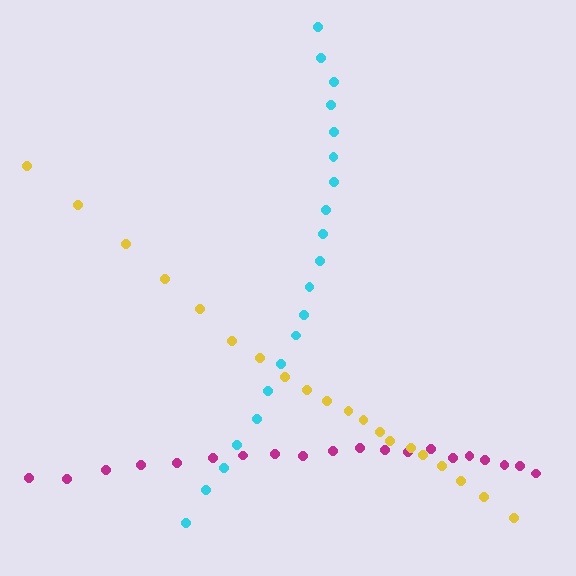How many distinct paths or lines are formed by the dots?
There are 3 distinct paths.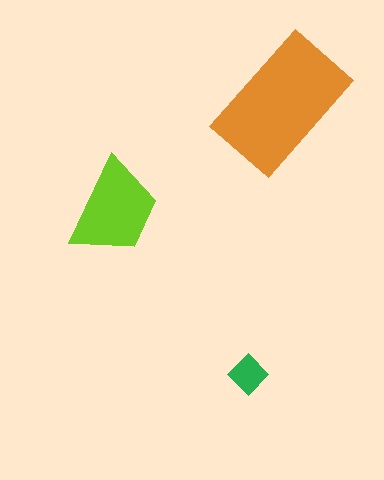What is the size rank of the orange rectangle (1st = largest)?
1st.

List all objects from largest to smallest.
The orange rectangle, the lime trapezoid, the green diamond.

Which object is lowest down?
The green diamond is bottommost.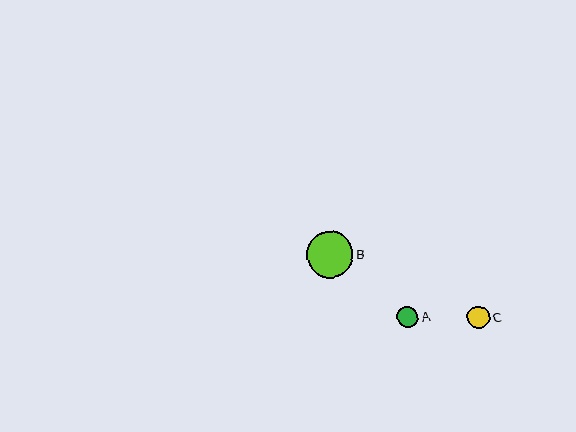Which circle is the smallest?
Circle A is the smallest with a size of approximately 21 pixels.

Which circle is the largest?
Circle B is the largest with a size of approximately 46 pixels.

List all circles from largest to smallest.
From largest to smallest: B, C, A.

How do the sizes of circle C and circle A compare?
Circle C and circle A are approximately the same size.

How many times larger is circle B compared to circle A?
Circle B is approximately 2.2 times the size of circle A.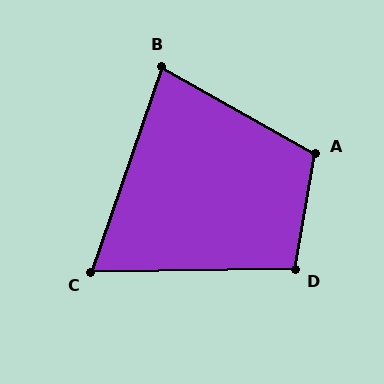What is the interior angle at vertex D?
Approximately 101 degrees (obtuse).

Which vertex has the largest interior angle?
A, at approximately 110 degrees.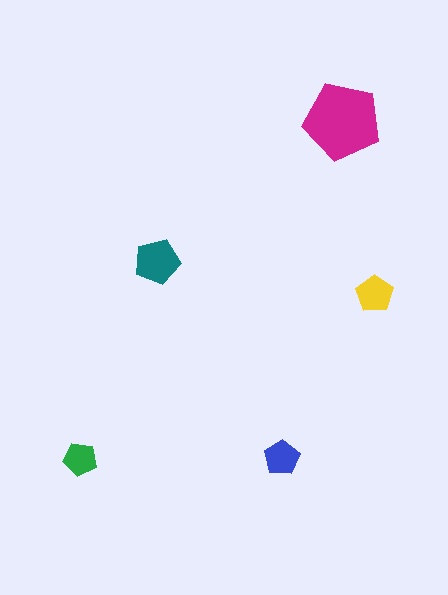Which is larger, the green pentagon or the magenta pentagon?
The magenta one.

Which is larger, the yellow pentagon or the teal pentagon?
The teal one.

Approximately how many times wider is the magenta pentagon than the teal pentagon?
About 1.5 times wider.